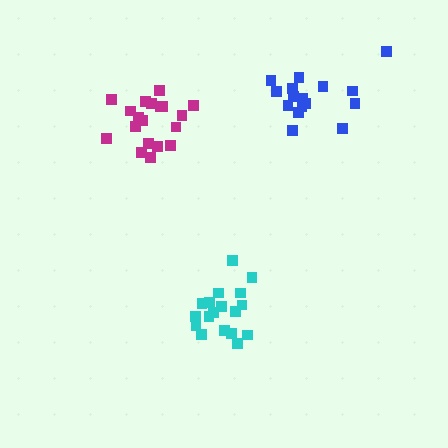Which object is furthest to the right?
The blue cluster is rightmost.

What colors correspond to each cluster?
The clusters are colored: blue, cyan, magenta.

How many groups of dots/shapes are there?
There are 3 groups.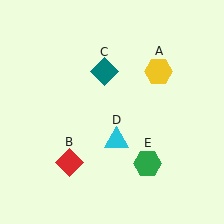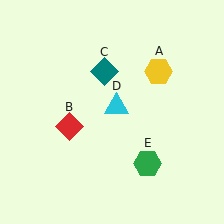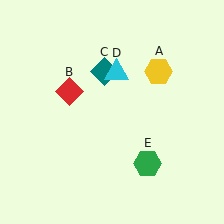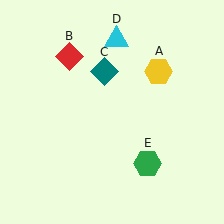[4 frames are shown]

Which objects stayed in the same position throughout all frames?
Yellow hexagon (object A) and teal diamond (object C) and green hexagon (object E) remained stationary.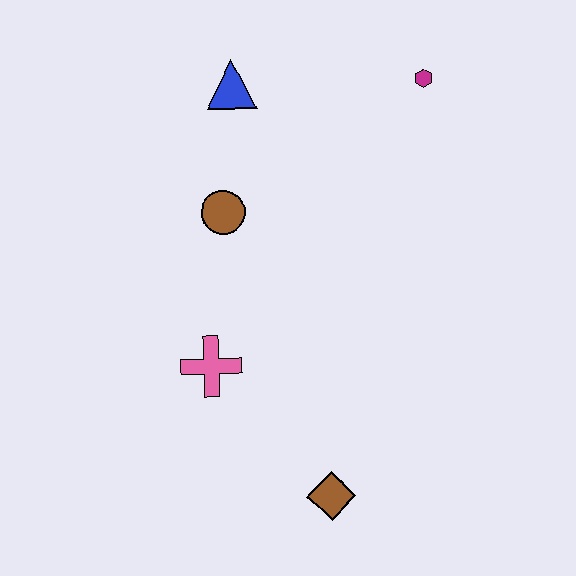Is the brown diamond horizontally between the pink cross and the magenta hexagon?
Yes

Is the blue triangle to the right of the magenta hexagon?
No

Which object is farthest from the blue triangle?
The brown diamond is farthest from the blue triangle.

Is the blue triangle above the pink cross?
Yes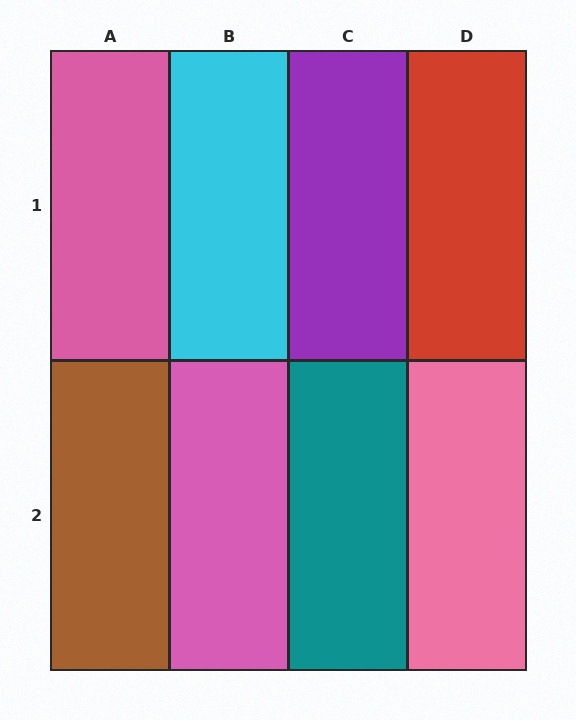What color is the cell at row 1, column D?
Red.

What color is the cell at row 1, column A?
Pink.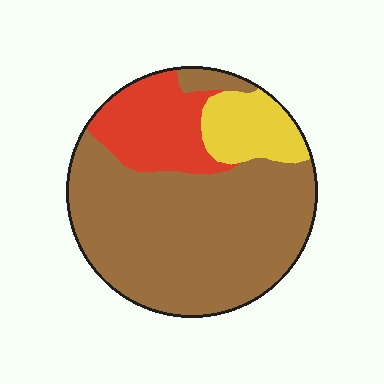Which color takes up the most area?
Brown, at roughly 70%.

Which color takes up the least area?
Yellow, at roughly 15%.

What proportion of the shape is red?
Red covers about 20% of the shape.